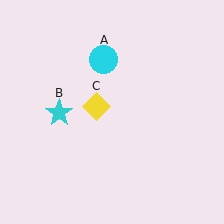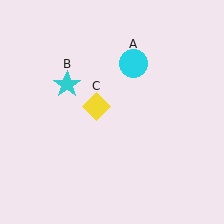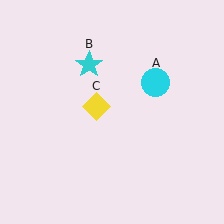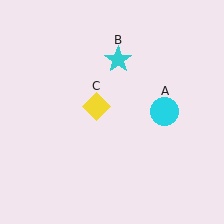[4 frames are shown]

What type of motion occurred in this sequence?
The cyan circle (object A), cyan star (object B) rotated clockwise around the center of the scene.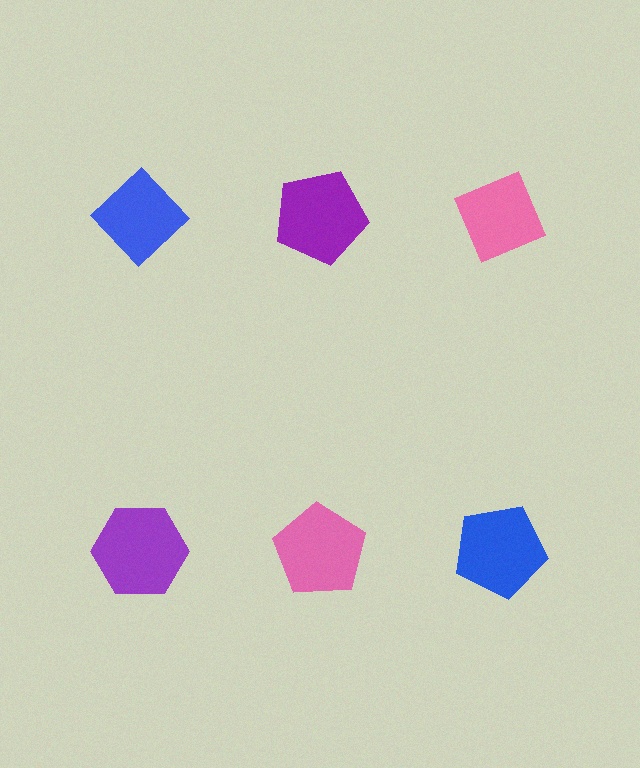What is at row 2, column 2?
A pink pentagon.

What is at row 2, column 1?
A purple hexagon.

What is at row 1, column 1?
A blue diamond.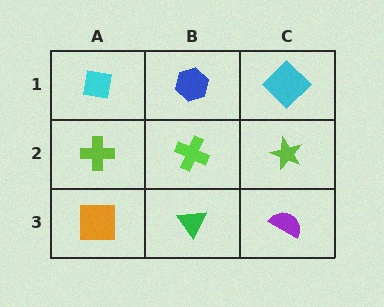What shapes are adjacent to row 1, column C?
A lime star (row 2, column C), a blue hexagon (row 1, column B).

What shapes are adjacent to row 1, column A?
A lime cross (row 2, column A), a blue hexagon (row 1, column B).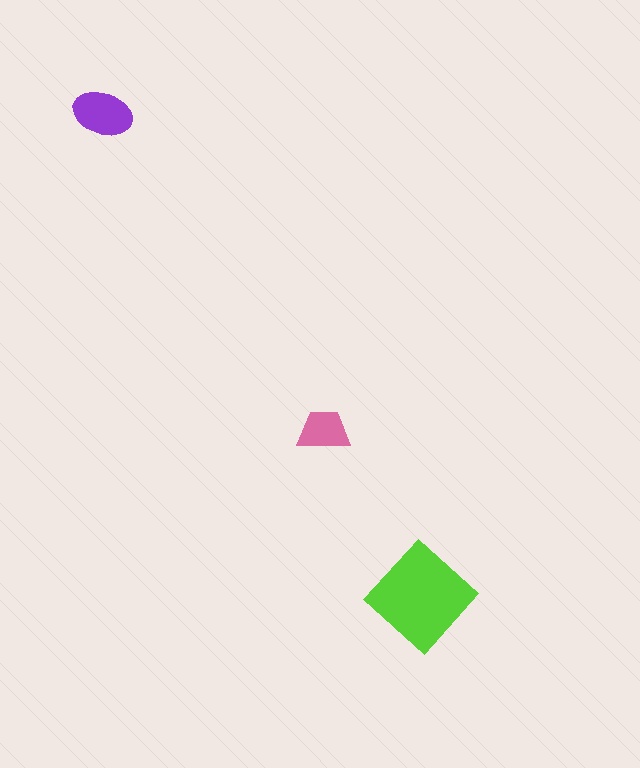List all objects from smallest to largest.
The pink trapezoid, the purple ellipse, the lime diamond.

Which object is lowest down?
The lime diamond is bottommost.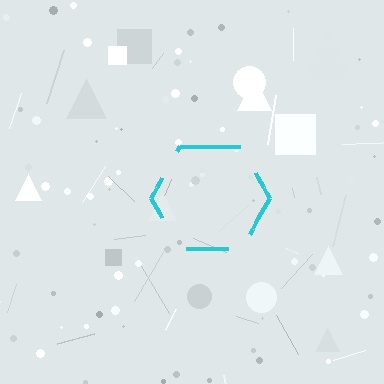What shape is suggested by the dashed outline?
The dashed outline suggests a hexagon.